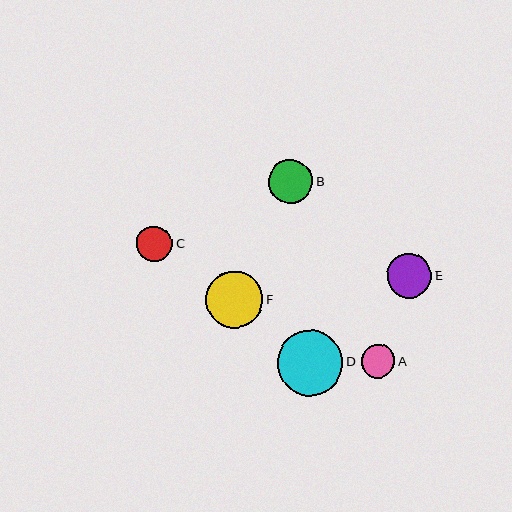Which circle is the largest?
Circle D is the largest with a size of approximately 65 pixels.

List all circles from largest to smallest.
From largest to smallest: D, F, E, B, C, A.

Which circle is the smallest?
Circle A is the smallest with a size of approximately 34 pixels.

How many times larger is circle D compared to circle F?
Circle D is approximately 1.1 times the size of circle F.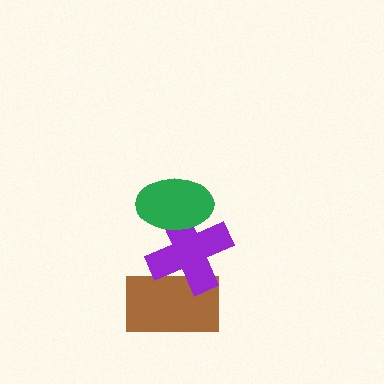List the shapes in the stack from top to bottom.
From top to bottom: the green ellipse, the purple cross, the brown rectangle.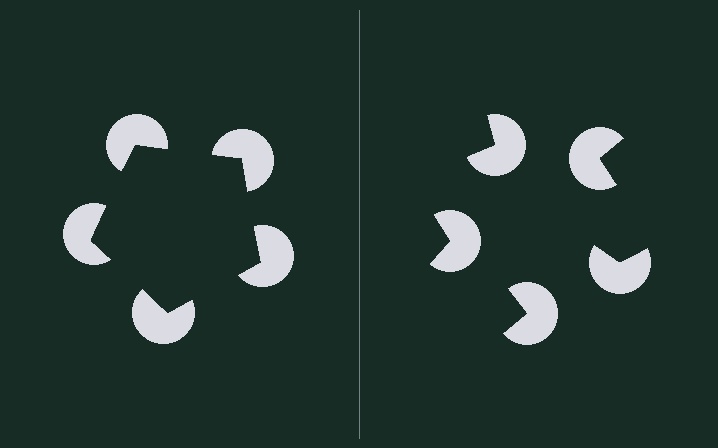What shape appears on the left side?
An illusory pentagon.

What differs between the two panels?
The pac-man discs are positioned identically on both sides; only the wedge orientations differ. On the left they align to a pentagon; on the right they are misaligned.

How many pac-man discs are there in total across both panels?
10 — 5 on each side.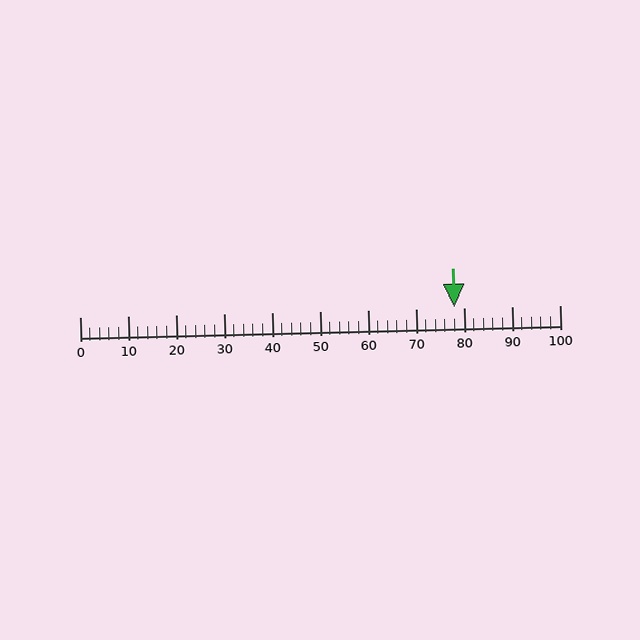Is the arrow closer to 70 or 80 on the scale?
The arrow is closer to 80.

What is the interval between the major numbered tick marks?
The major tick marks are spaced 10 units apart.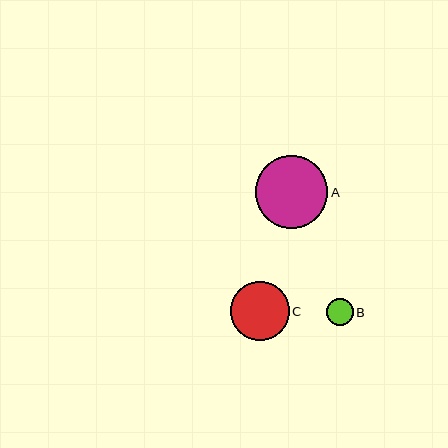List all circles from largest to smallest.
From largest to smallest: A, C, B.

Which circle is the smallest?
Circle B is the smallest with a size of approximately 27 pixels.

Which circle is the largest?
Circle A is the largest with a size of approximately 72 pixels.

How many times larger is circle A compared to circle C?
Circle A is approximately 1.2 times the size of circle C.